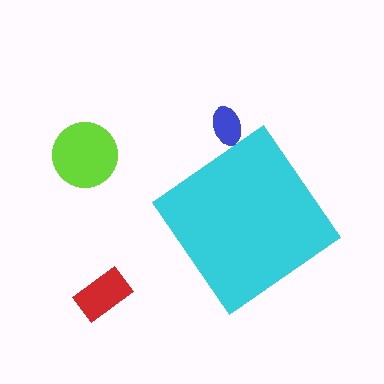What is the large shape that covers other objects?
A cyan diamond.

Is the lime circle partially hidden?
No, the lime circle is fully visible.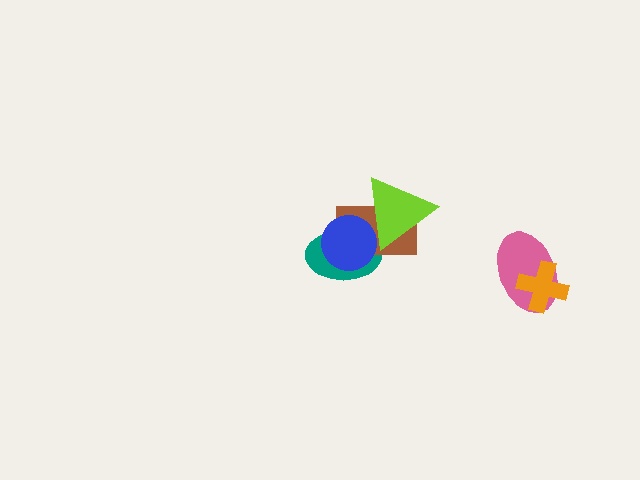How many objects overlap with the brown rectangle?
3 objects overlap with the brown rectangle.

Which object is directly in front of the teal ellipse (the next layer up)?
The brown rectangle is directly in front of the teal ellipse.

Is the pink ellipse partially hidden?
Yes, it is partially covered by another shape.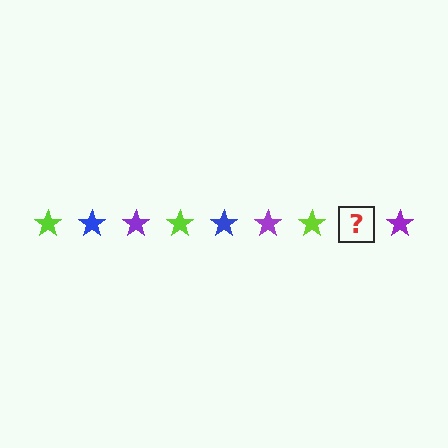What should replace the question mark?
The question mark should be replaced with a blue star.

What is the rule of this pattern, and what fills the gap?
The rule is that the pattern cycles through lime, blue, purple stars. The gap should be filled with a blue star.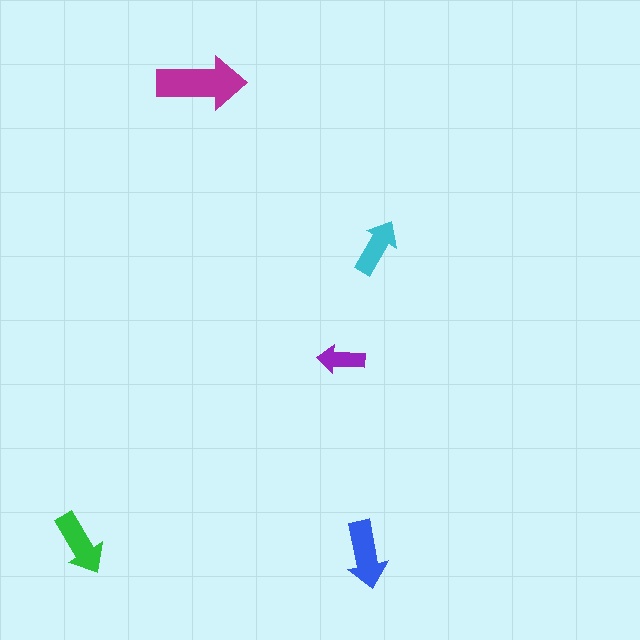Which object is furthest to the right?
The cyan arrow is rightmost.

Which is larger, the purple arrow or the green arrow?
The green one.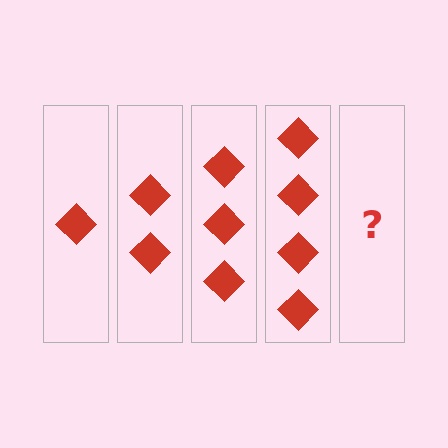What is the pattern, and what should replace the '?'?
The pattern is that each step adds one more diamond. The '?' should be 5 diamonds.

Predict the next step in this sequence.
The next step is 5 diamonds.